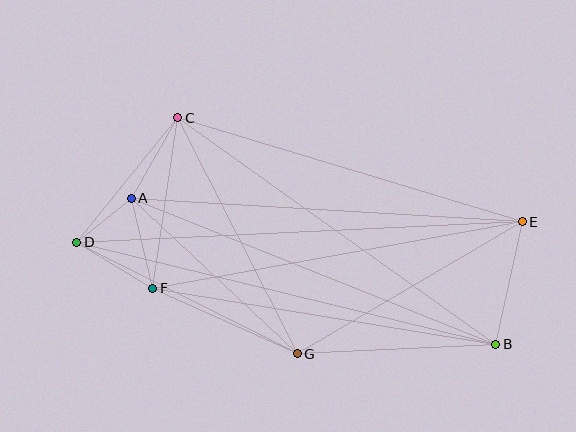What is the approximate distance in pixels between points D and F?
The distance between D and F is approximately 89 pixels.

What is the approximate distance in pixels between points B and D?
The distance between B and D is approximately 432 pixels.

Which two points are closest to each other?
Points A and D are closest to each other.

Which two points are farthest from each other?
Points D and E are farthest from each other.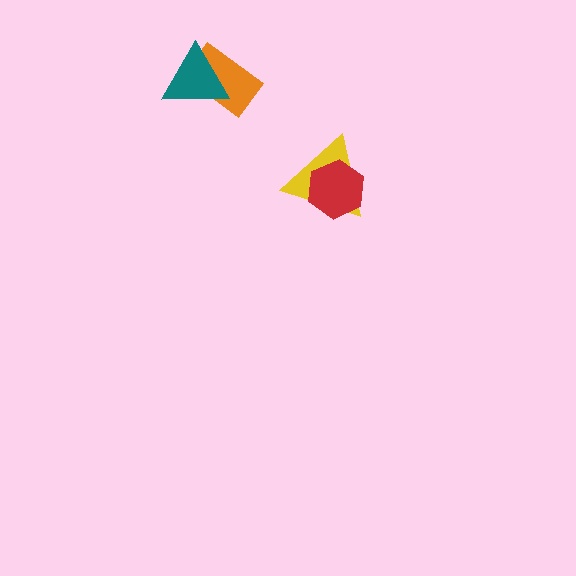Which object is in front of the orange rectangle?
The teal triangle is in front of the orange rectangle.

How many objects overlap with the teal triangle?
1 object overlaps with the teal triangle.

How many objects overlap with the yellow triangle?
1 object overlaps with the yellow triangle.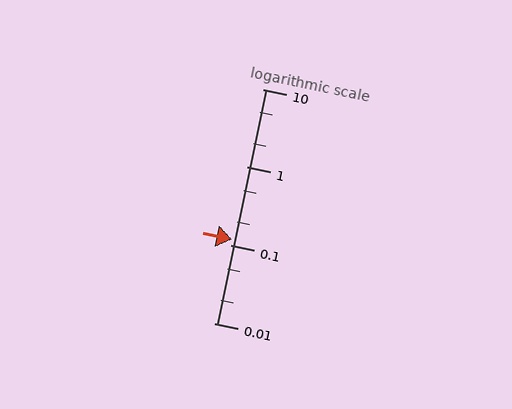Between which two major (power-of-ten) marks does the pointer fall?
The pointer is between 0.1 and 1.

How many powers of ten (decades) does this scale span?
The scale spans 3 decades, from 0.01 to 10.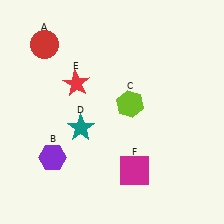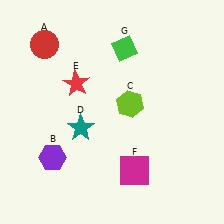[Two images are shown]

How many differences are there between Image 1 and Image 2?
There is 1 difference between the two images.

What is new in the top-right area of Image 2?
A green diamond (G) was added in the top-right area of Image 2.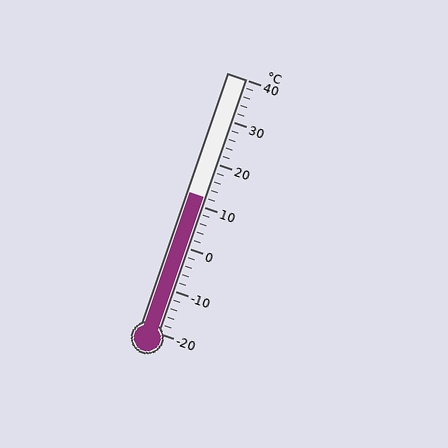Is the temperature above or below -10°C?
The temperature is above -10°C.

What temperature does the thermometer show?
The thermometer shows approximately 12°C.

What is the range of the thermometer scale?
The thermometer scale ranges from -20°C to 40°C.